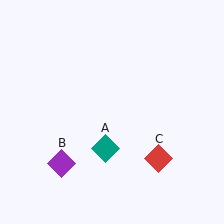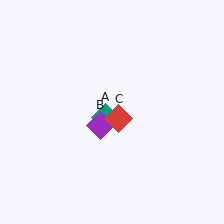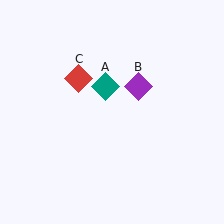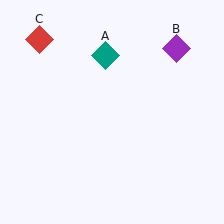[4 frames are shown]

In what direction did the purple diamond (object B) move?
The purple diamond (object B) moved up and to the right.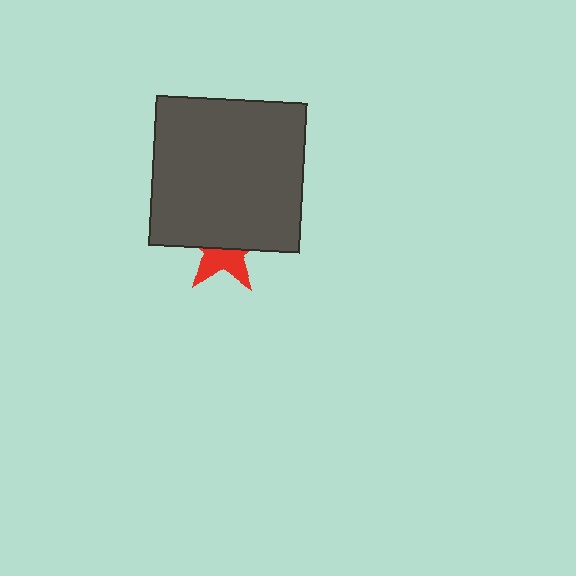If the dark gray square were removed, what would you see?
You would see the complete red star.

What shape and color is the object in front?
The object in front is a dark gray square.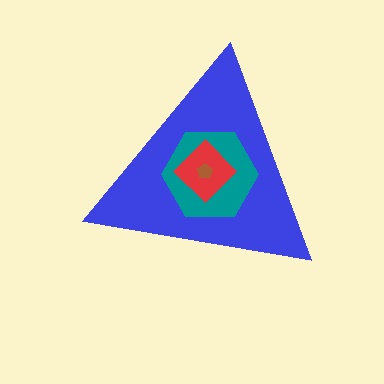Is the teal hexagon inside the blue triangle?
Yes.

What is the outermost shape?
The blue triangle.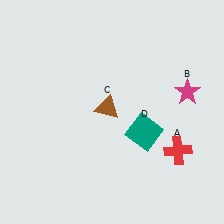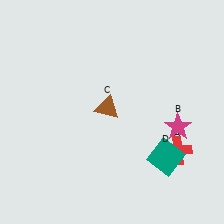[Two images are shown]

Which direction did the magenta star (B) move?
The magenta star (B) moved down.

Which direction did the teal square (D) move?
The teal square (D) moved down.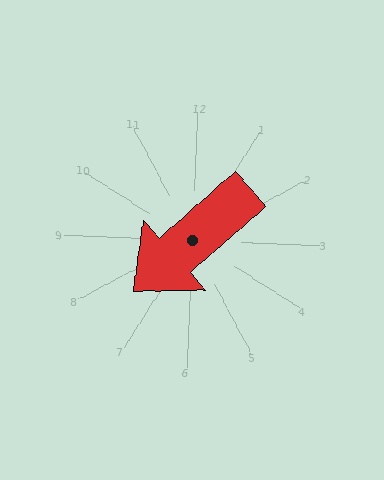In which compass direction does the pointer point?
Southwest.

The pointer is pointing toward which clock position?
Roughly 8 o'clock.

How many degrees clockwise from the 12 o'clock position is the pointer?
Approximately 227 degrees.